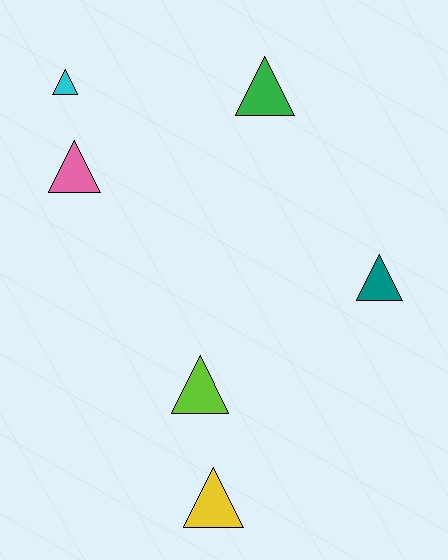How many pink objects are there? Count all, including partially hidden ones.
There is 1 pink object.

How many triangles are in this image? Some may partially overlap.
There are 6 triangles.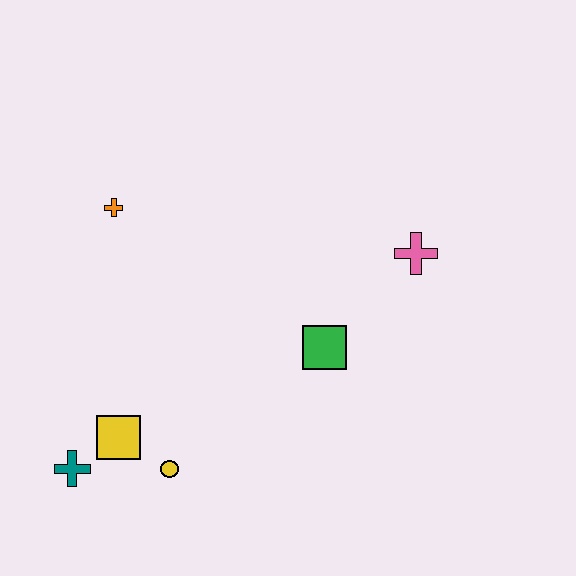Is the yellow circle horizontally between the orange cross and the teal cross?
No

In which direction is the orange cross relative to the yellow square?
The orange cross is above the yellow square.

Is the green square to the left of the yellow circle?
No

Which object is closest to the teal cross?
The yellow square is closest to the teal cross.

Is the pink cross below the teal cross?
No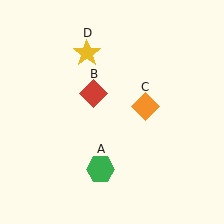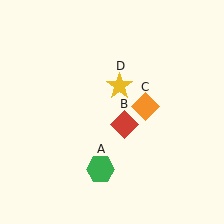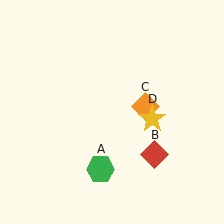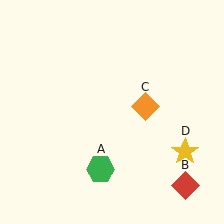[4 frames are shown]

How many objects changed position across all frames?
2 objects changed position: red diamond (object B), yellow star (object D).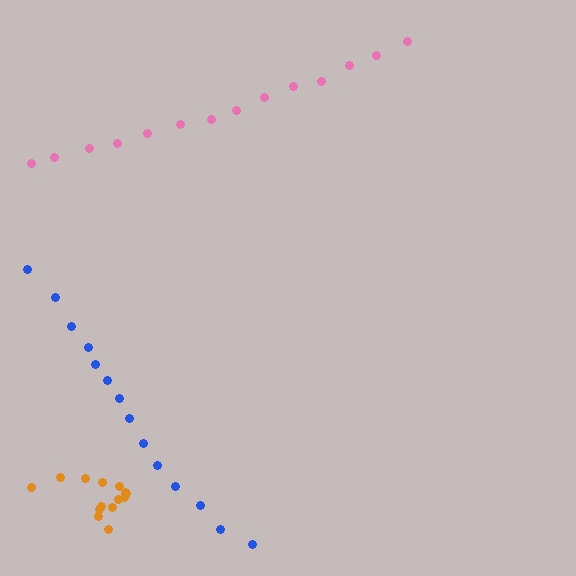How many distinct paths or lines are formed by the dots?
There are 3 distinct paths.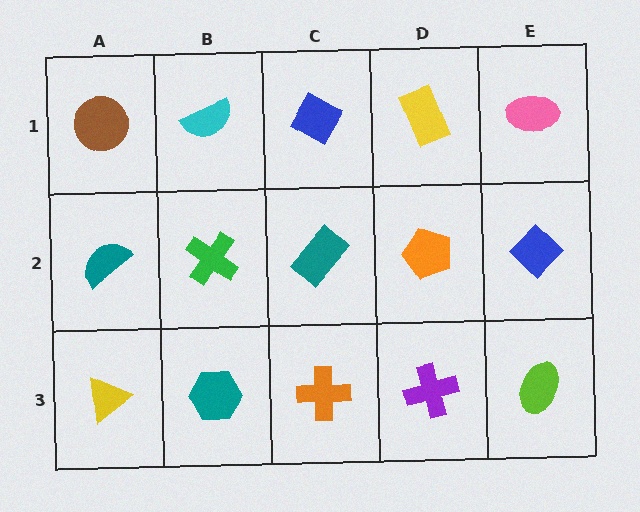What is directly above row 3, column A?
A teal semicircle.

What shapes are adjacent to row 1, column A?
A teal semicircle (row 2, column A), a cyan semicircle (row 1, column B).